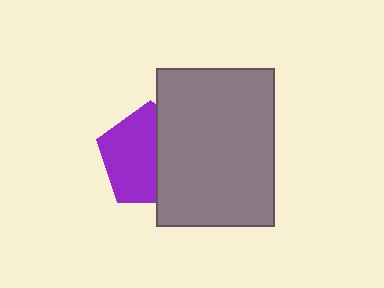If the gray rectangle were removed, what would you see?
You would see the complete purple pentagon.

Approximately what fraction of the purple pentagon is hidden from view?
Roughly 43% of the purple pentagon is hidden behind the gray rectangle.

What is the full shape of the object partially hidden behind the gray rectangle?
The partially hidden object is a purple pentagon.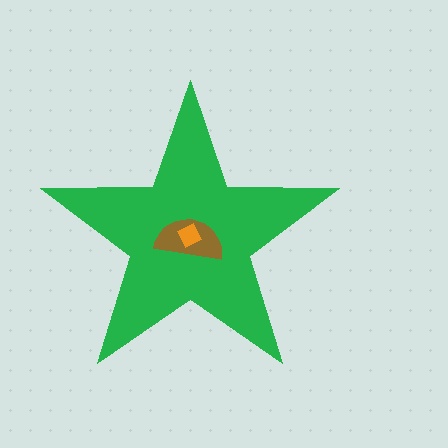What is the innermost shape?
The orange diamond.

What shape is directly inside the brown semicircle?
The orange diamond.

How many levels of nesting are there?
3.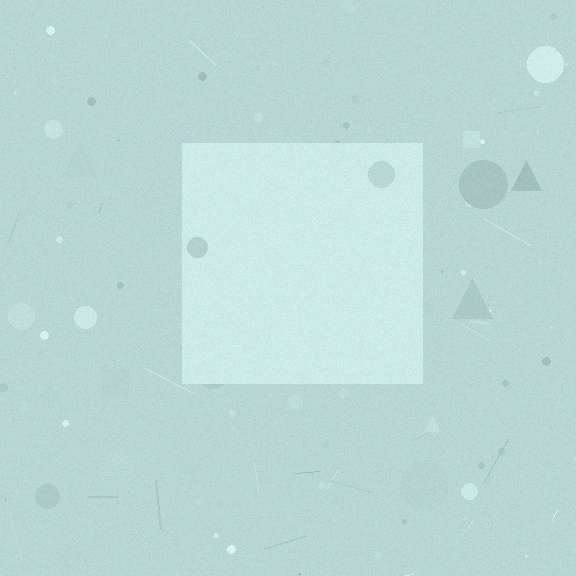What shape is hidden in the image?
A square is hidden in the image.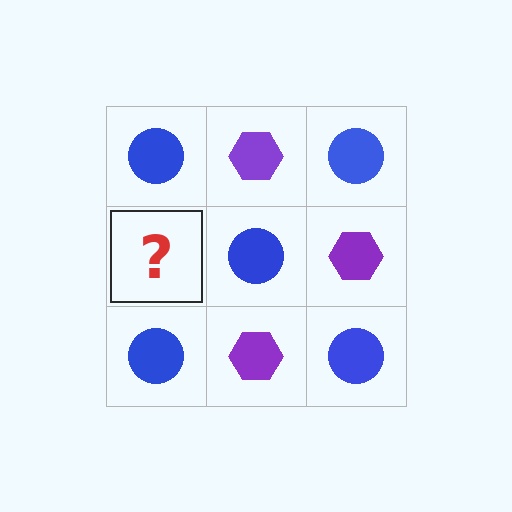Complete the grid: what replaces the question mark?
The question mark should be replaced with a purple hexagon.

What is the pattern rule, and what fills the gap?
The rule is that it alternates blue circle and purple hexagon in a checkerboard pattern. The gap should be filled with a purple hexagon.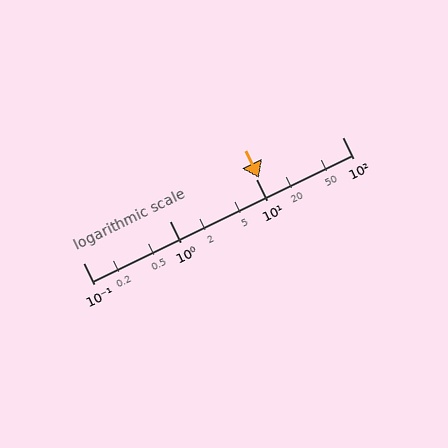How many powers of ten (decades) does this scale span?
The scale spans 3 decades, from 0.1 to 100.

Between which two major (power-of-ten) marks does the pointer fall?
The pointer is between 10 and 100.